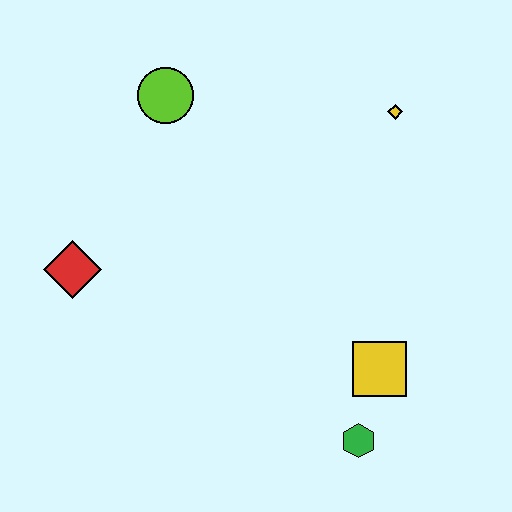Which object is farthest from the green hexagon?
The lime circle is farthest from the green hexagon.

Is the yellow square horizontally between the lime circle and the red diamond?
No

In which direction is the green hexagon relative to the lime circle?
The green hexagon is below the lime circle.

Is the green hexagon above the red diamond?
No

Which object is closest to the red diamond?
The lime circle is closest to the red diamond.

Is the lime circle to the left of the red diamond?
No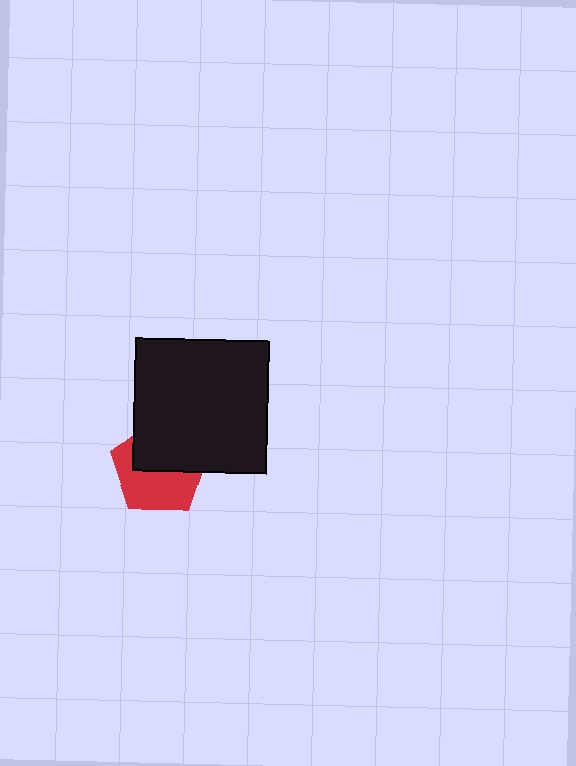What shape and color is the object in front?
The object in front is a black square.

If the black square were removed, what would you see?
You would see the complete red pentagon.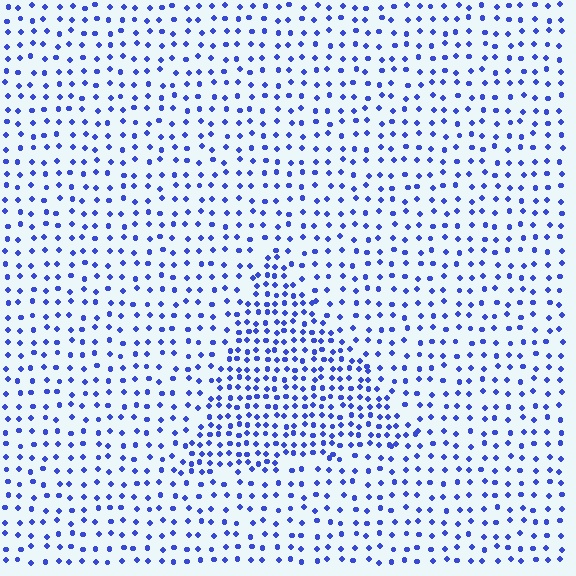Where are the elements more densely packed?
The elements are more densely packed inside the triangle boundary.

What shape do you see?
I see a triangle.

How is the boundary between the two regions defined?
The boundary is defined by a change in element density (approximately 1.9x ratio). All elements are the same color, size, and shape.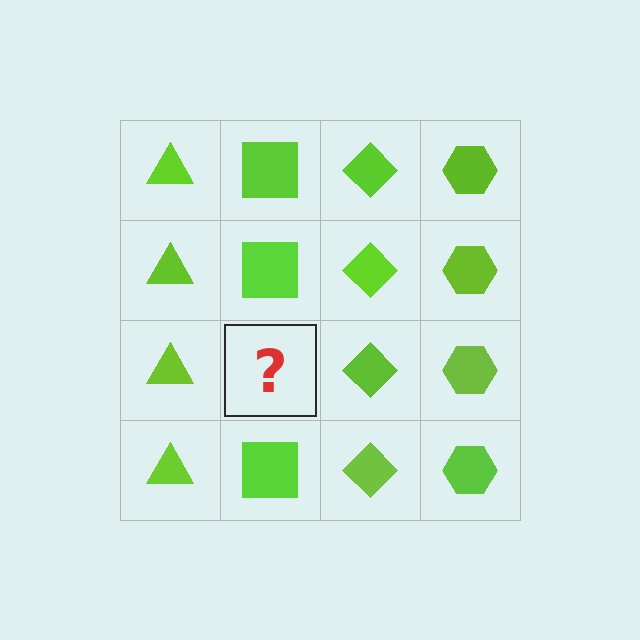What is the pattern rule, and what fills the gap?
The rule is that each column has a consistent shape. The gap should be filled with a lime square.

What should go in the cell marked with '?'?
The missing cell should contain a lime square.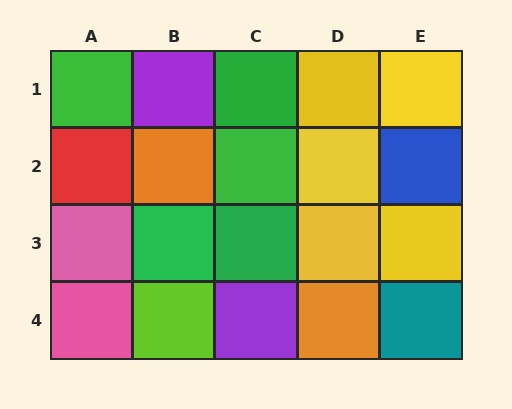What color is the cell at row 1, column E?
Yellow.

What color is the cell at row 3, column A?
Pink.